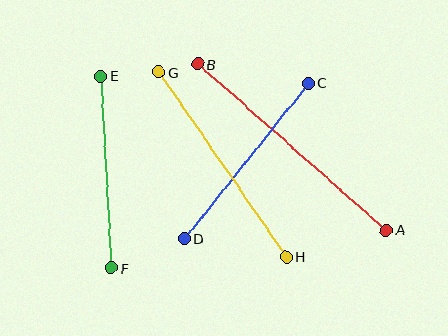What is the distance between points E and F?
The distance is approximately 192 pixels.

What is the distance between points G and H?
The distance is approximately 224 pixels.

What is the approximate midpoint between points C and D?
The midpoint is at approximately (246, 161) pixels.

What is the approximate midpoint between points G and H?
The midpoint is at approximately (222, 164) pixels.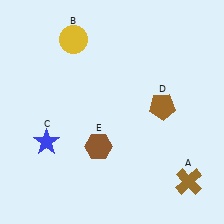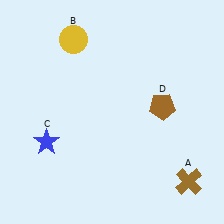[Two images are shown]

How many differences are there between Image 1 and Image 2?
There is 1 difference between the two images.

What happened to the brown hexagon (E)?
The brown hexagon (E) was removed in Image 2. It was in the bottom-left area of Image 1.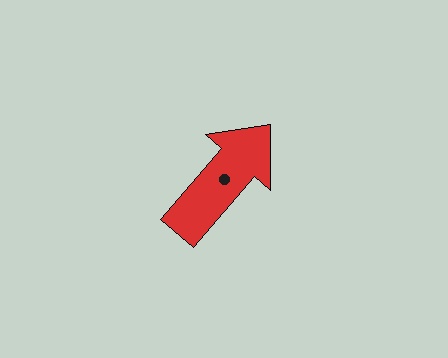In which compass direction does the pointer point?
Northeast.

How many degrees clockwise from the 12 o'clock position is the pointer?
Approximately 40 degrees.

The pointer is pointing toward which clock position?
Roughly 1 o'clock.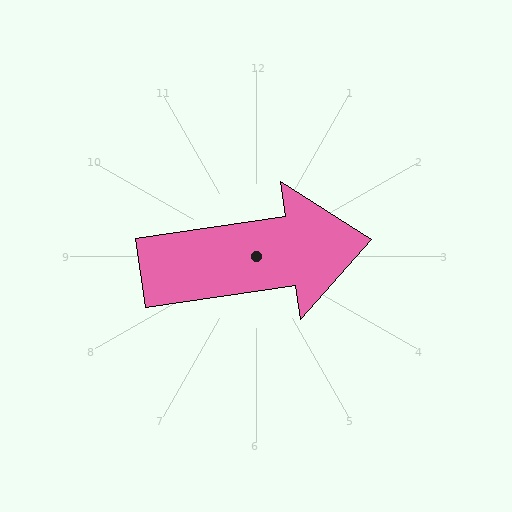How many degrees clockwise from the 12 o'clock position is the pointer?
Approximately 82 degrees.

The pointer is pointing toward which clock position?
Roughly 3 o'clock.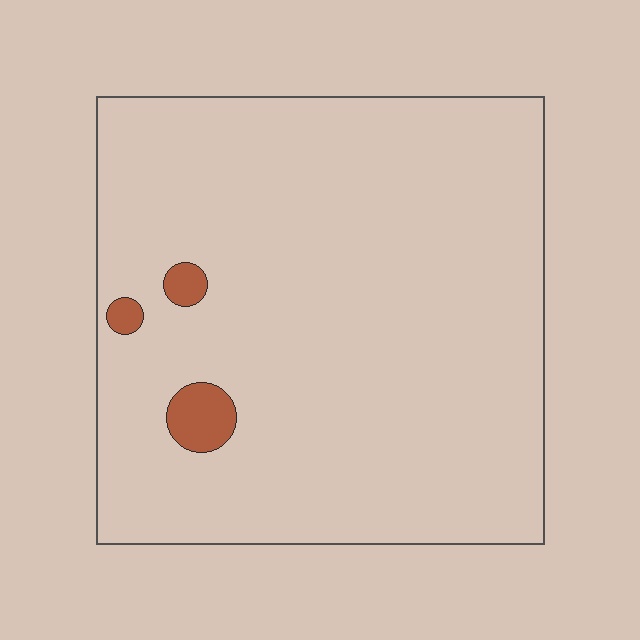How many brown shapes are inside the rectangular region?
3.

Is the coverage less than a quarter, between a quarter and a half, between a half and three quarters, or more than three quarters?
Less than a quarter.